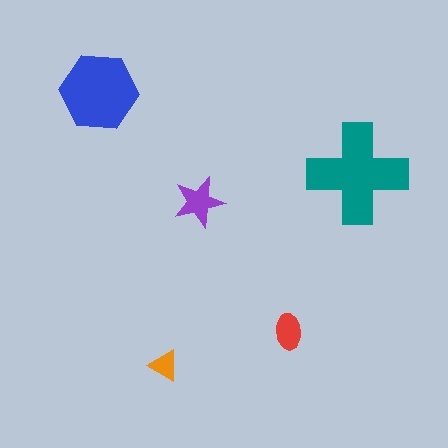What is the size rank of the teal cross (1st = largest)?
1st.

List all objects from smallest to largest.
The orange triangle, the red ellipse, the purple star, the blue hexagon, the teal cross.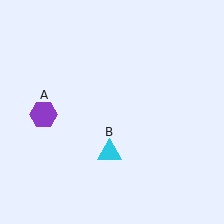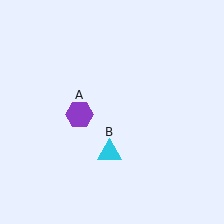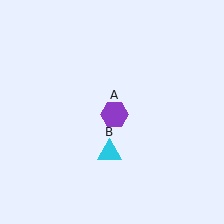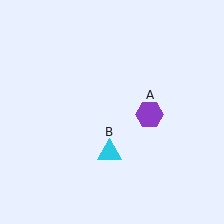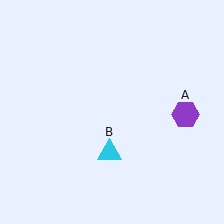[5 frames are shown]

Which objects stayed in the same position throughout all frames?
Cyan triangle (object B) remained stationary.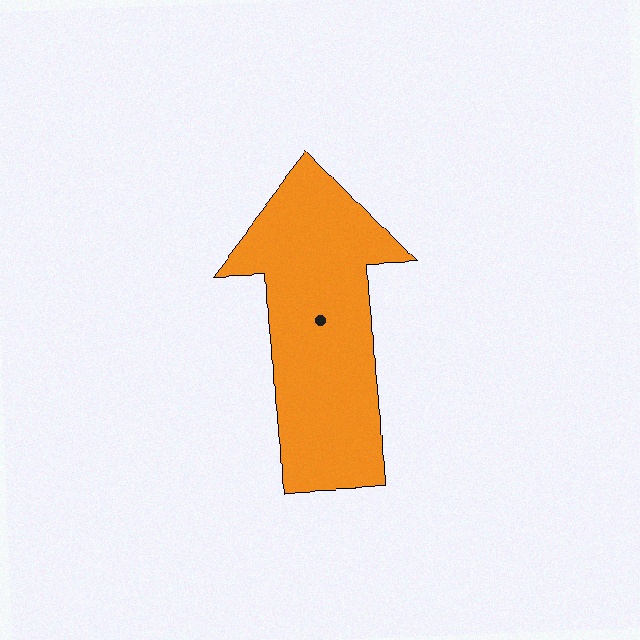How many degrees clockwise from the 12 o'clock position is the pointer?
Approximately 357 degrees.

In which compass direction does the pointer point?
North.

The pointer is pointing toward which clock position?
Roughly 12 o'clock.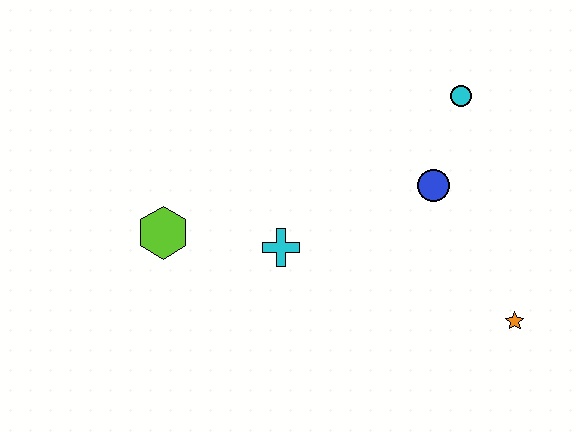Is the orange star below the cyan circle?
Yes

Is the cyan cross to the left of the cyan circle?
Yes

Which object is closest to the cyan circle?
The blue circle is closest to the cyan circle.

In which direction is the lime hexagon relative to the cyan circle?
The lime hexagon is to the left of the cyan circle.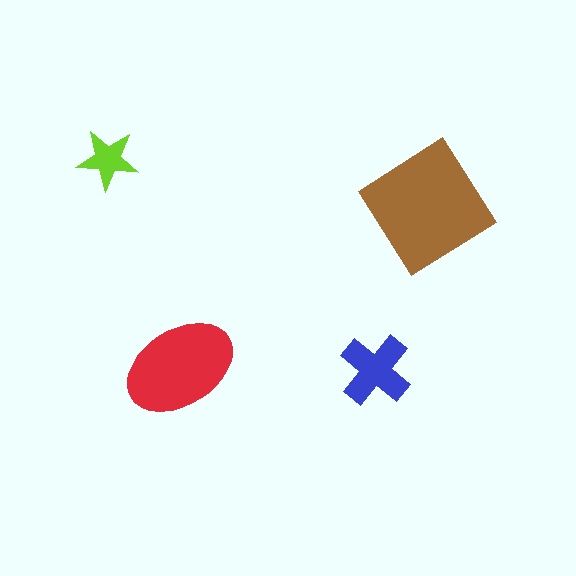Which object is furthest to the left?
The lime star is leftmost.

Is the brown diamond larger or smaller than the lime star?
Larger.